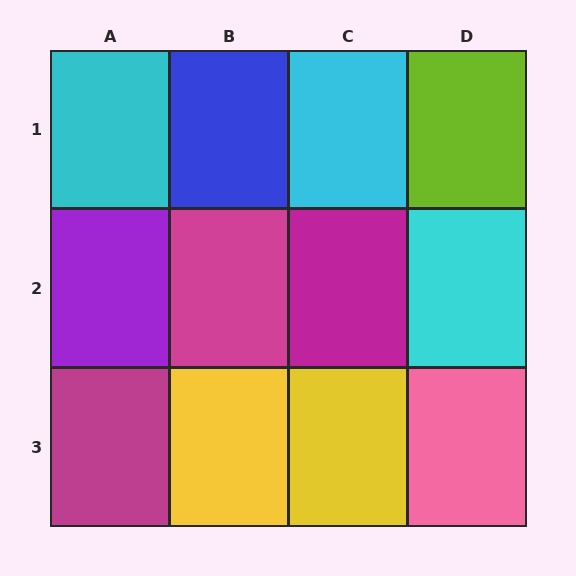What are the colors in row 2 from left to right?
Purple, magenta, magenta, cyan.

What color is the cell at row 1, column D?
Lime.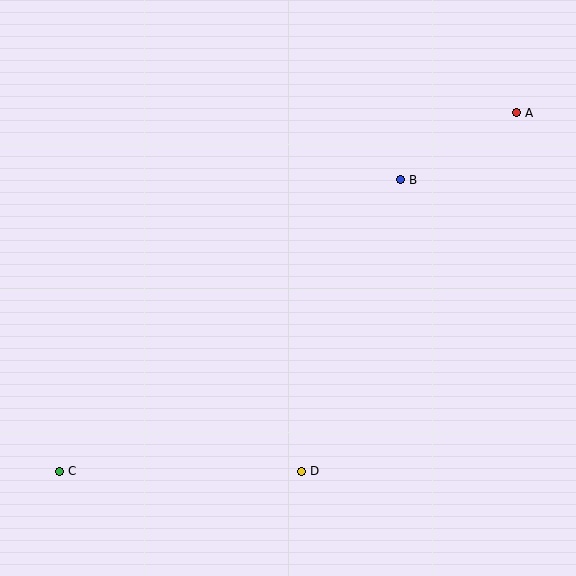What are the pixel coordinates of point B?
Point B is at (401, 180).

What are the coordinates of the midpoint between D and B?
The midpoint between D and B is at (351, 326).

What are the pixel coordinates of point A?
Point A is at (517, 113).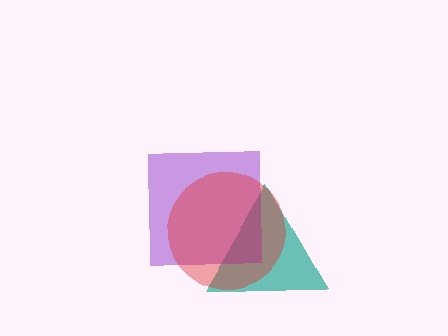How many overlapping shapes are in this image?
There are 3 overlapping shapes in the image.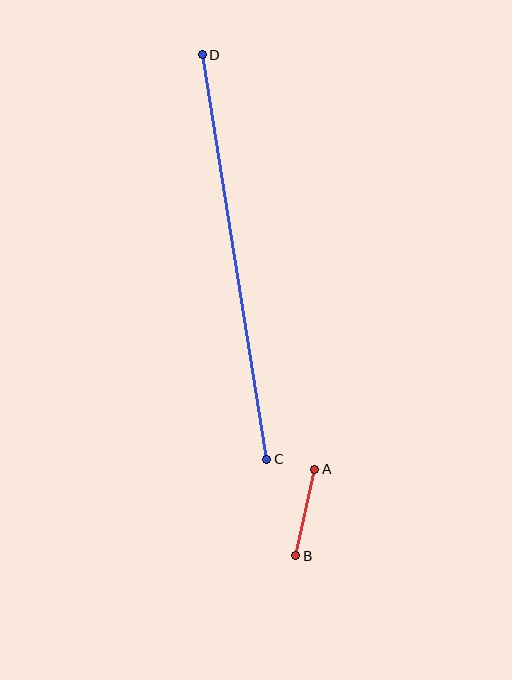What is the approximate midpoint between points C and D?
The midpoint is at approximately (235, 257) pixels.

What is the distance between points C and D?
The distance is approximately 410 pixels.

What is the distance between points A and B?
The distance is approximately 89 pixels.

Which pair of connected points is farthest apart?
Points C and D are farthest apart.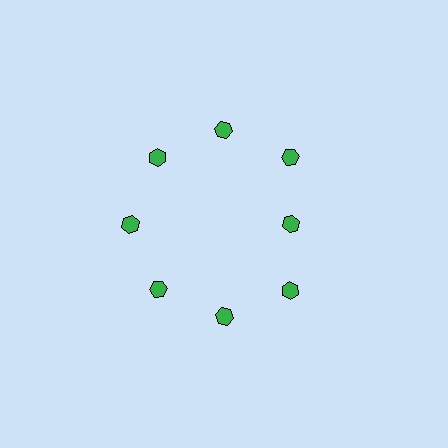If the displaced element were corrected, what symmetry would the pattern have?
It would have 8-fold rotational symmetry — the pattern would map onto itself every 45 degrees.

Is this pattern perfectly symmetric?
No. The 8 green hexagons are arranged in a ring, but one element near the 3 o'clock position is pulled inward toward the center, breaking the 8-fold rotational symmetry.